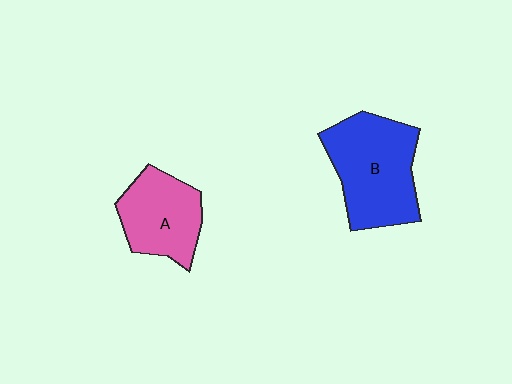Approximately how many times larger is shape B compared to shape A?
Approximately 1.4 times.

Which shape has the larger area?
Shape B (blue).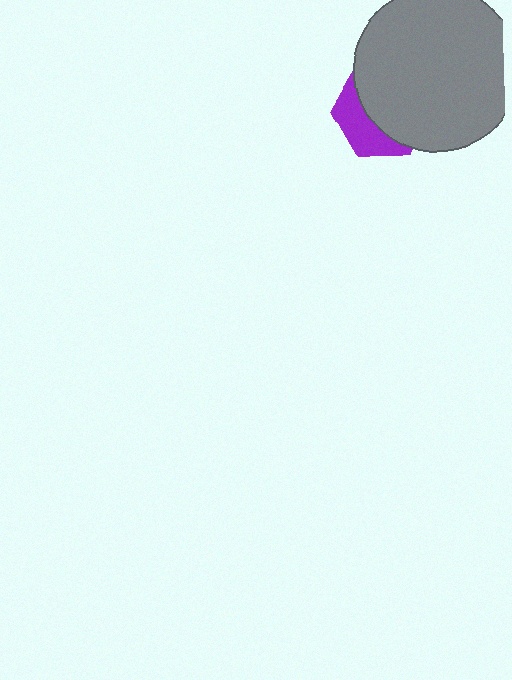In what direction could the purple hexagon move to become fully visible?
The purple hexagon could move toward the lower-left. That would shift it out from behind the gray circle entirely.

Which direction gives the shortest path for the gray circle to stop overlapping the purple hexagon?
Moving toward the upper-right gives the shortest separation.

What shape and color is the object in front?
The object in front is a gray circle.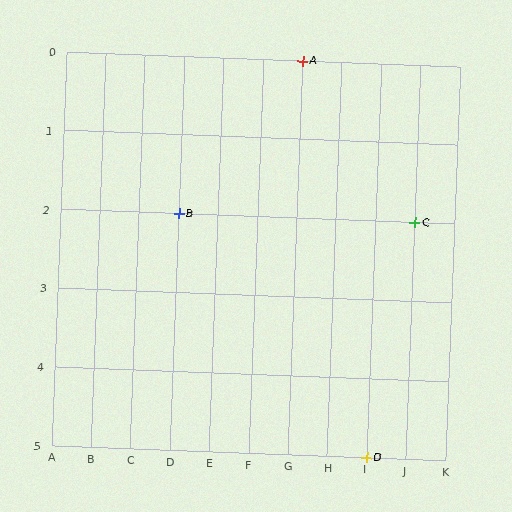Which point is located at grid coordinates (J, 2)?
Point C is at (J, 2).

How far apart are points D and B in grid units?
Points D and B are 5 columns and 3 rows apart (about 5.8 grid units diagonally).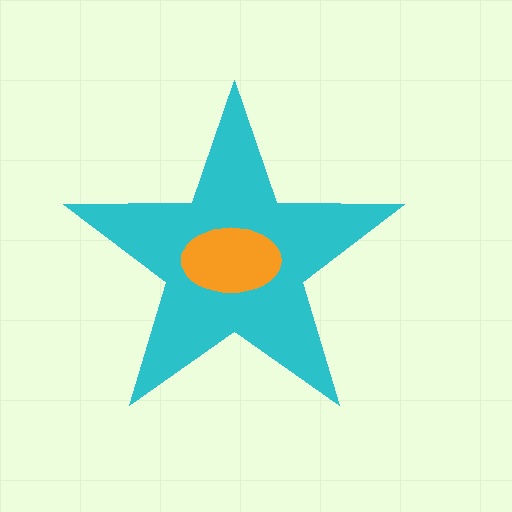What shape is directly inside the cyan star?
The orange ellipse.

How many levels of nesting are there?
2.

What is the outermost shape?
The cyan star.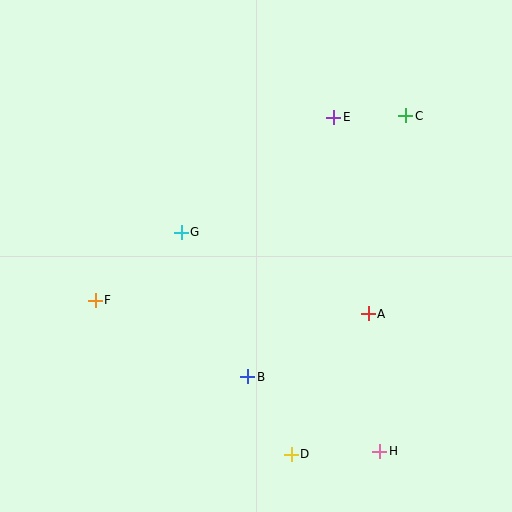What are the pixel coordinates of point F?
Point F is at (95, 300).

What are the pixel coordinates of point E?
Point E is at (334, 117).